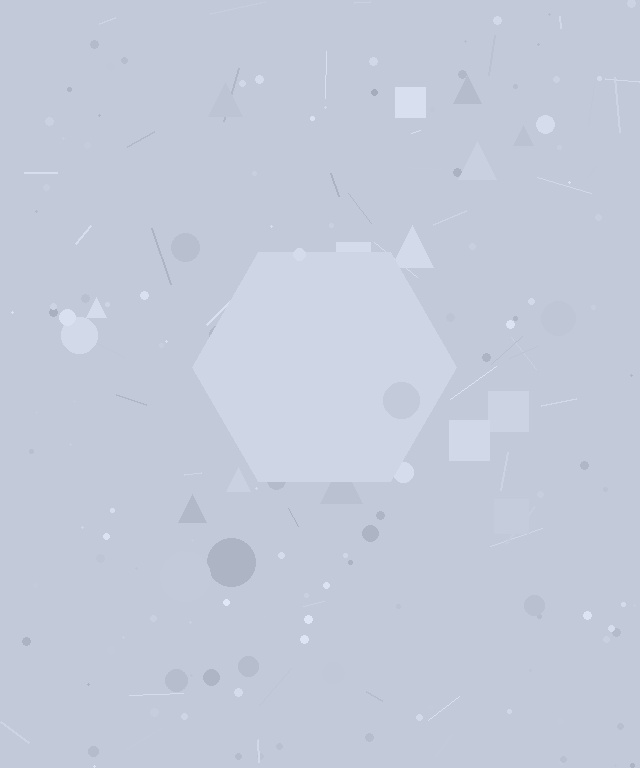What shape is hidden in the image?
A hexagon is hidden in the image.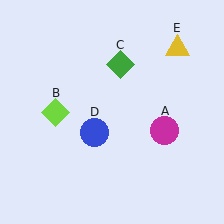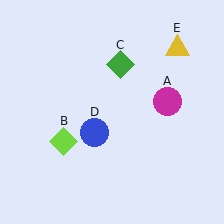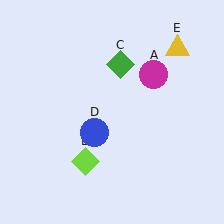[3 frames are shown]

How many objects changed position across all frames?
2 objects changed position: magenta circle (object A), lime diamond (object B).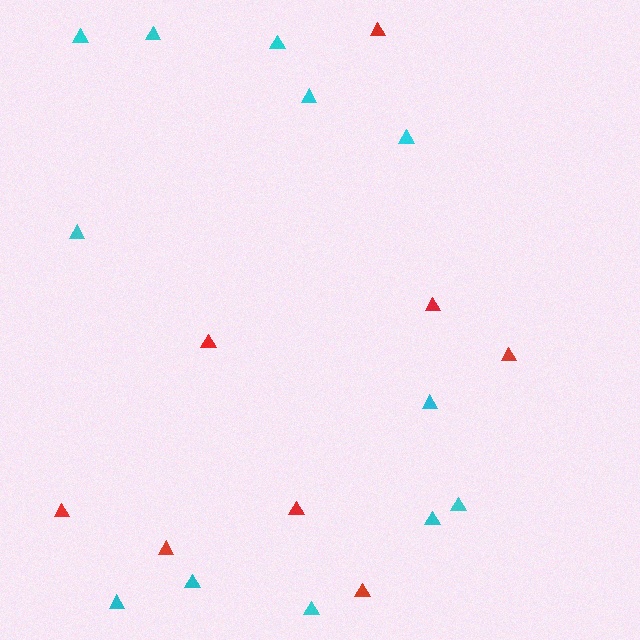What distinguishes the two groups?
There are 2 groups: one group of cyan triangles (12) and one group of red triangles (8).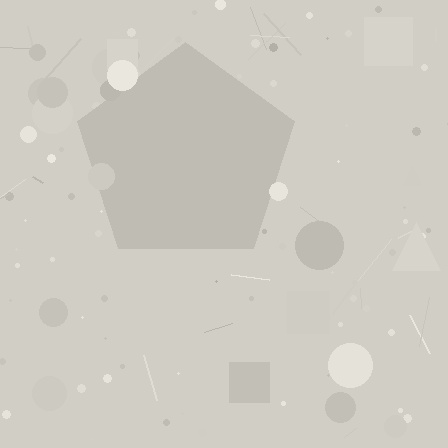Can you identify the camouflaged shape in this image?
The camouflaged shape is a pentagon.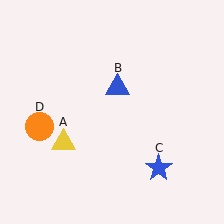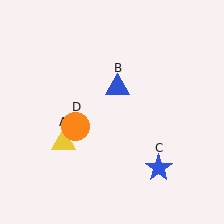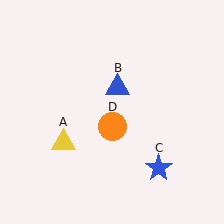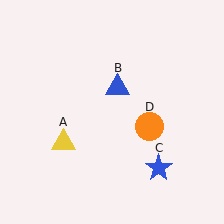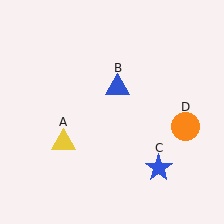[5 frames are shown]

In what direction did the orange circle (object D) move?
The orange circle (object D) moved right.